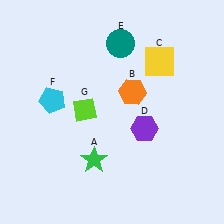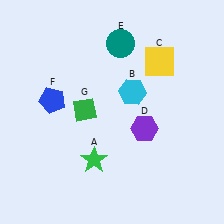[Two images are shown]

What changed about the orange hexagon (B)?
In Image 1, B is orange. In Image 2, it changed to cyan.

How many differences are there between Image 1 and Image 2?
There are 3 differences between the two images.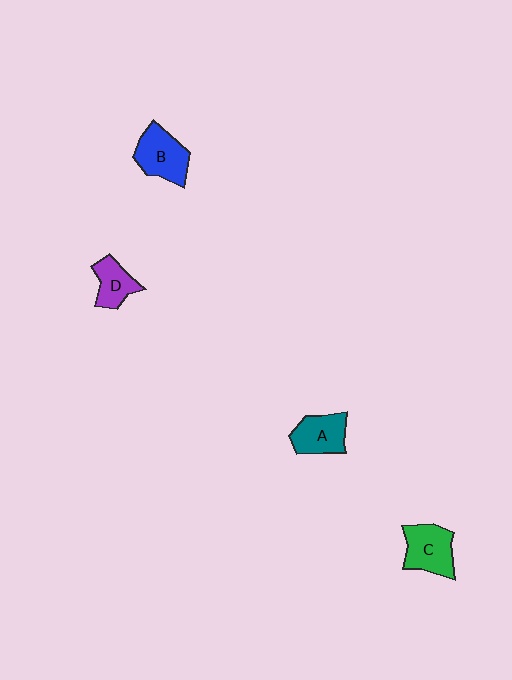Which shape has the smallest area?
Shape D (purple).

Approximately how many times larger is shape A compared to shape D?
Approximately 1.2 times.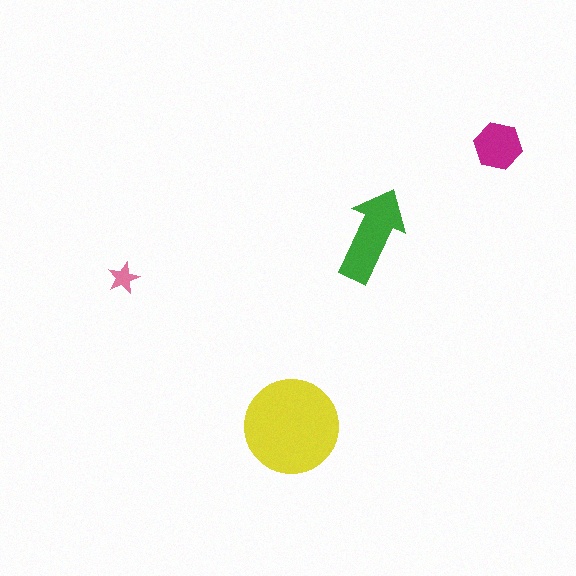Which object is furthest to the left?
The pink star is leftmost.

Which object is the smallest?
The pink star.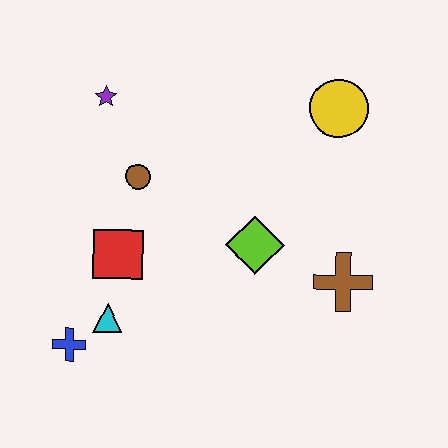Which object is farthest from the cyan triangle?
The yellow circle is farthest from the cyan triangle.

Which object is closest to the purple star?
The brown circle is closest to the purple star.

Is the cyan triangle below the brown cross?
Yes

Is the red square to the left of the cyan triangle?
No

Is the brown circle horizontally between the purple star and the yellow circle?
Yes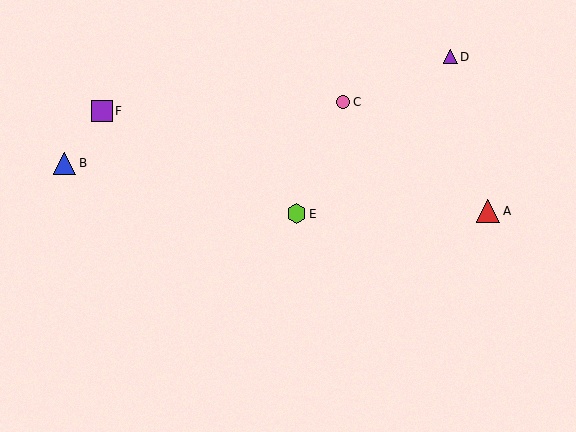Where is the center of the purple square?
The center of the purple square is at (102, 111).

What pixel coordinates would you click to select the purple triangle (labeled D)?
Click at (450, 57) to select the purple triangle D.